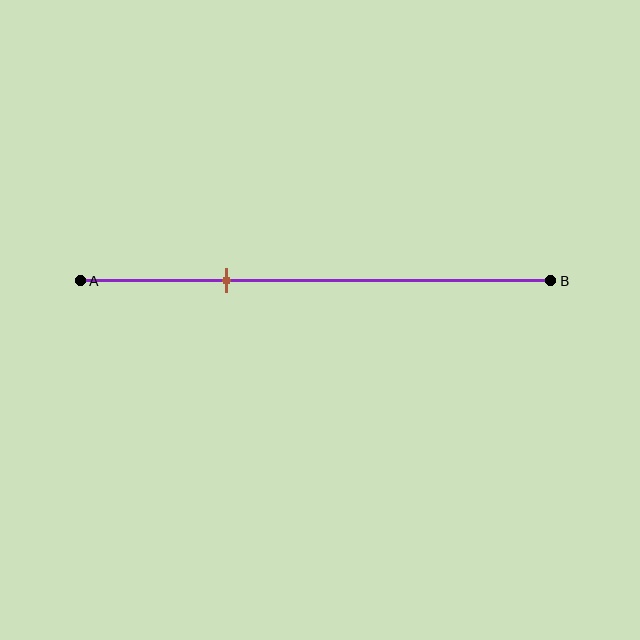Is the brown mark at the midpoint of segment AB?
No, the mark is at about 30% from A, not at the 50% midpoint.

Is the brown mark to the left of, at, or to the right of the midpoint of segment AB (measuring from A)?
The brown mark is to the left of the midpoint of segment AB.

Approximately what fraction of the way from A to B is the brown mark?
The brown mark is approximately 30% of the way from A to B.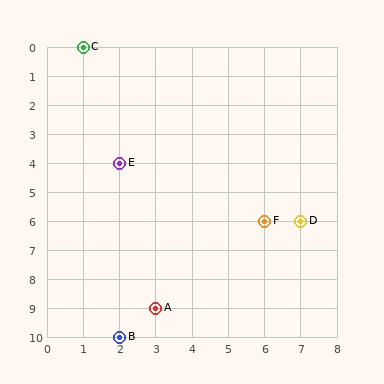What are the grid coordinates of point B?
Point B is at grid coordinates (2, 10).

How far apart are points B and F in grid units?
Points B and F are 4 columns and 4 rows apart (about 5.7 grid units diagonally).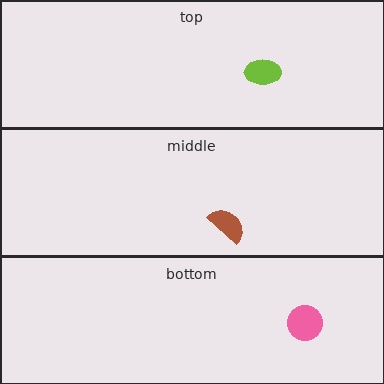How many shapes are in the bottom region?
1.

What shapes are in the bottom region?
The pink circle.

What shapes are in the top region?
The lime ellipse.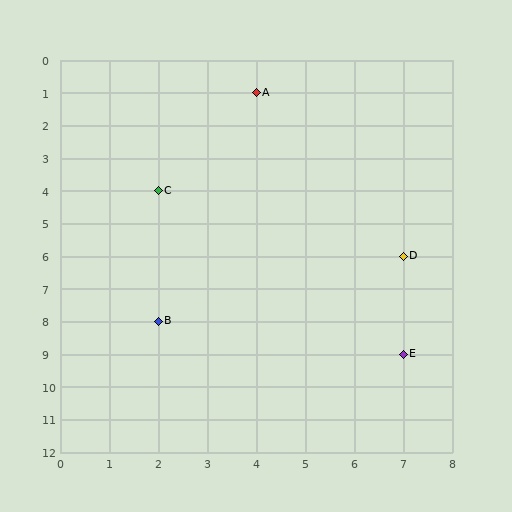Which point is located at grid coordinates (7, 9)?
Point E is at (7, 9).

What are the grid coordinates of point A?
Point A is at grid coordinates (4, 1).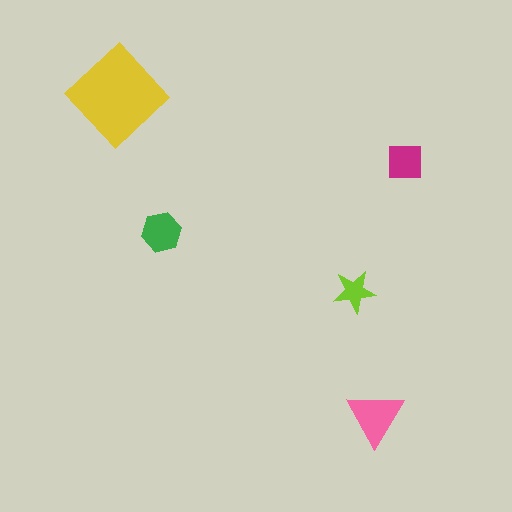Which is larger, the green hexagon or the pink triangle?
The pink triangle.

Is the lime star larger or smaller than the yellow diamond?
Smaller.